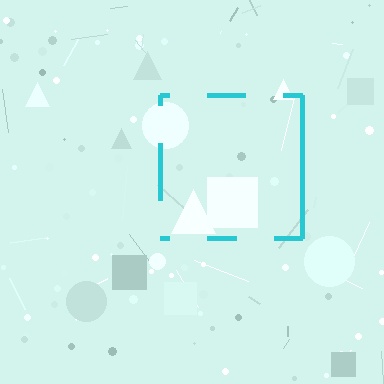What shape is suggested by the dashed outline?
The dashed outline suggests a square.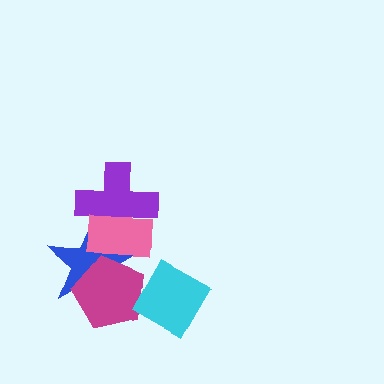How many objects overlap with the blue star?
3 objects overlap with the blue star.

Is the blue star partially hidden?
Yes, it is partially covered by another shape.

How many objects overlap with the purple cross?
2 objects overlap with the purple cross.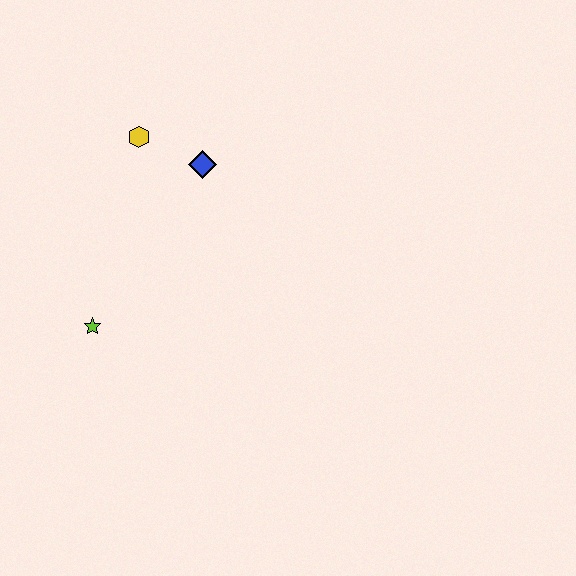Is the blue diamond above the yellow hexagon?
No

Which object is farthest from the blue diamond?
The lime star is farthest from the blue diamond.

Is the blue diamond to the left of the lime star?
No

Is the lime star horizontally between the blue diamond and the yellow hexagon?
No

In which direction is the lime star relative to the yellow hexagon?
The lime star is below the yellow hexagon.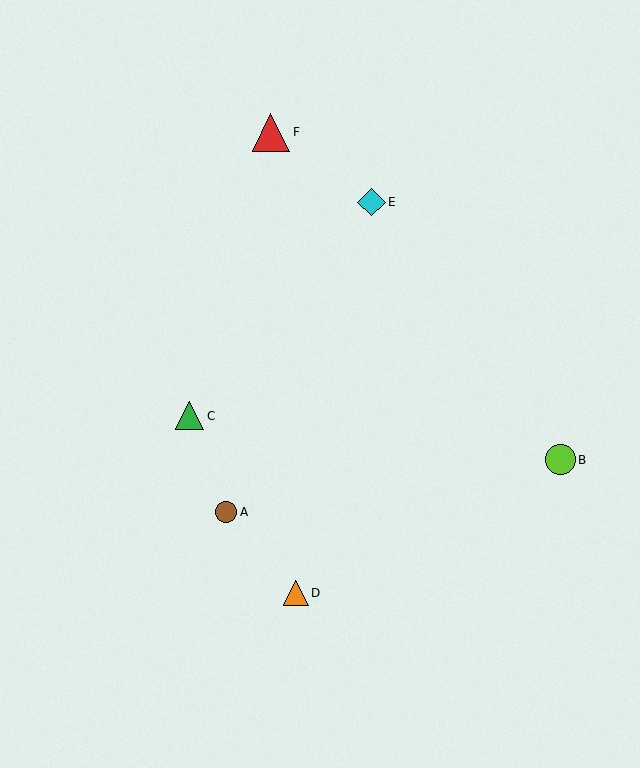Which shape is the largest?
The red triangle (labeled F) is the largest.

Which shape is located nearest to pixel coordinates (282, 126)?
The red triangle (labeled F) at (271, 132) is nearest to that location.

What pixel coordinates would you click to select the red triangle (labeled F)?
Click at (271, 132) to select the red triangle F.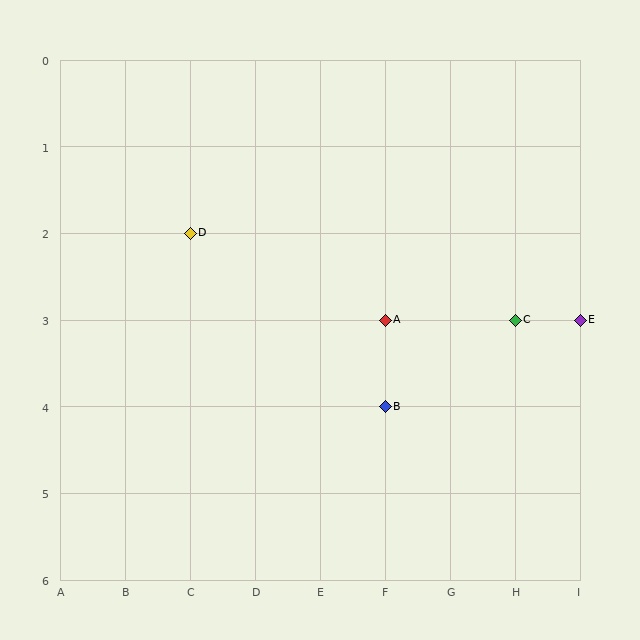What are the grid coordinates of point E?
Point E is at grid coordinates (I, 3).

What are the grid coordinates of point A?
Point A is at grid coordinates (F, 3).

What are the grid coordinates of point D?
Point D is at grid coordinates (C, 2).